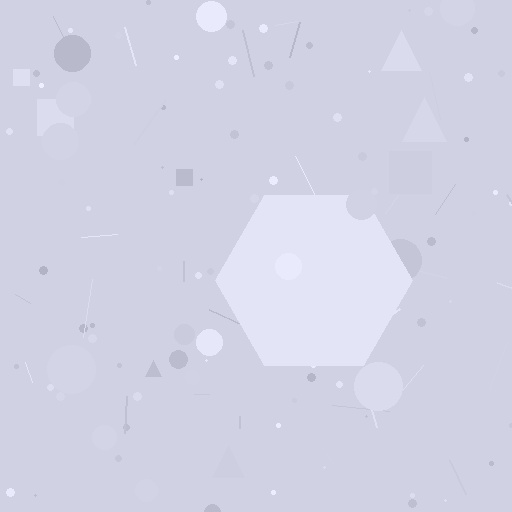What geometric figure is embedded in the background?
A hexagon is embedded in the background.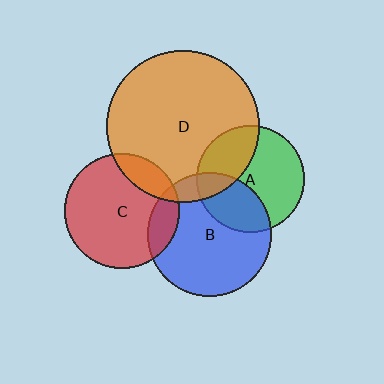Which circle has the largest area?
Circle D (orange).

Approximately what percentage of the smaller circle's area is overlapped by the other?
Approximately 15%.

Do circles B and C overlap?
Yes.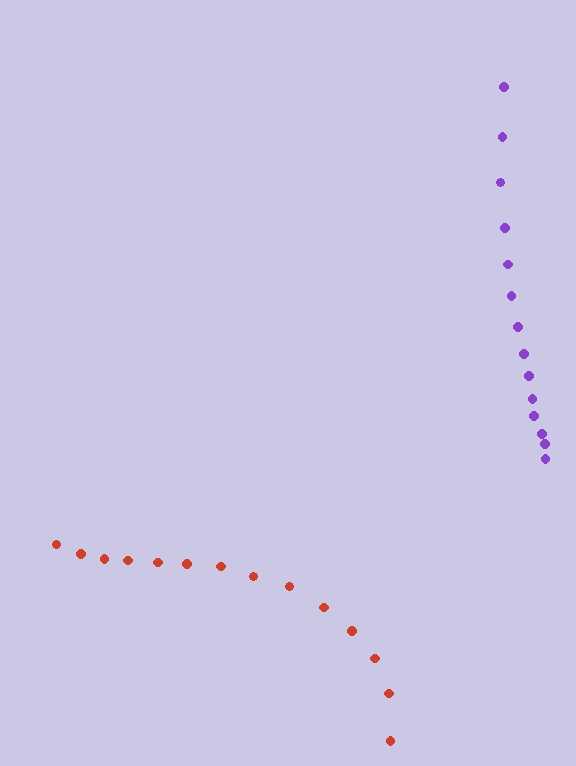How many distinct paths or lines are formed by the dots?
There are 2 distinct paths.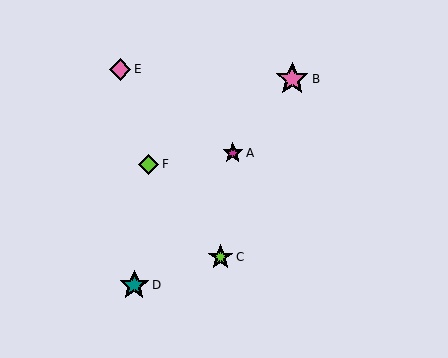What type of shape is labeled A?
Shape A is a magenta star.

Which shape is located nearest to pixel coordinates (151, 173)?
The lime diamond (labeled F) at (149, 164) is nearest to that location.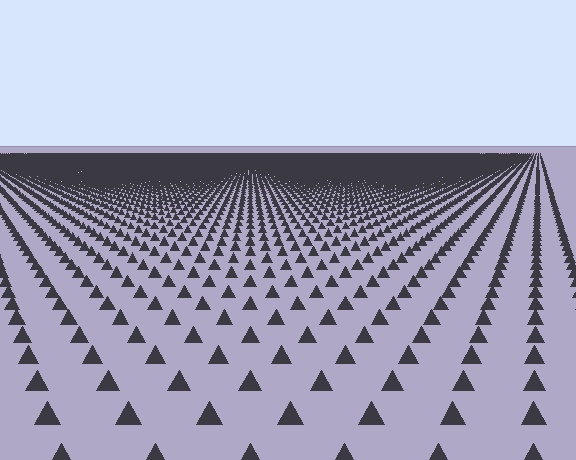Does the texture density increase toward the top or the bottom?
Density increases toward the top.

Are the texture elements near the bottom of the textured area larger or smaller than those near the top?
Larger. Near the bottom, elements are closer to the viewer and appear at a bigger on-screen size.